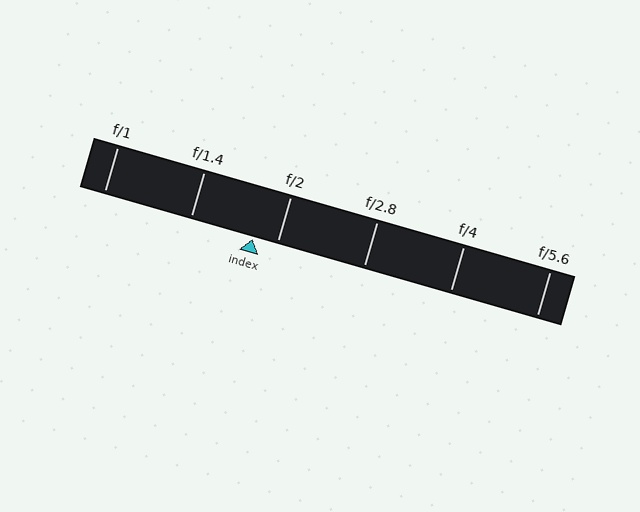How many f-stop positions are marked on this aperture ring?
There are 6 f-stop positions marked.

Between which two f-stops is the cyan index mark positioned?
The index mark is between f/1.4 and f/2.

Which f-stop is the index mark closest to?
The index mark is closest to f/2.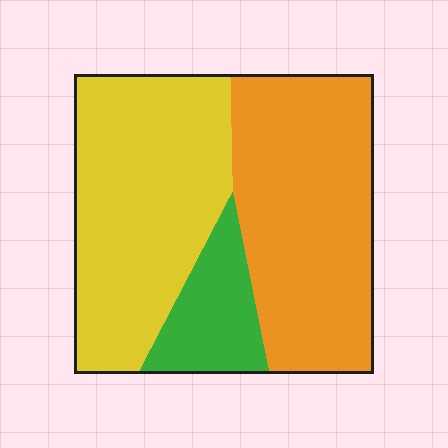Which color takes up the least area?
Green, at roughly 15%.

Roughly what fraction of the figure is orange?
Orange covers roughly 45% of the figure.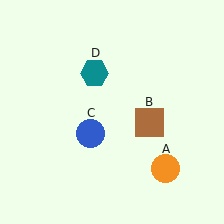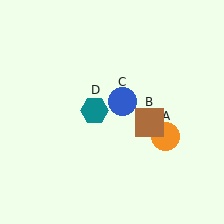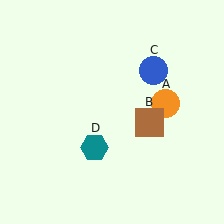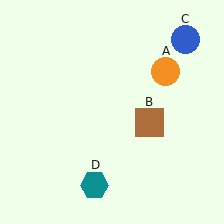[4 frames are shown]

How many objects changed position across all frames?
3 objects changed position: orange circle (object A), blue circle (object C), teal hexagon (object D).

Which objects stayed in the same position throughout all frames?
Brown square (object B) remained stationary.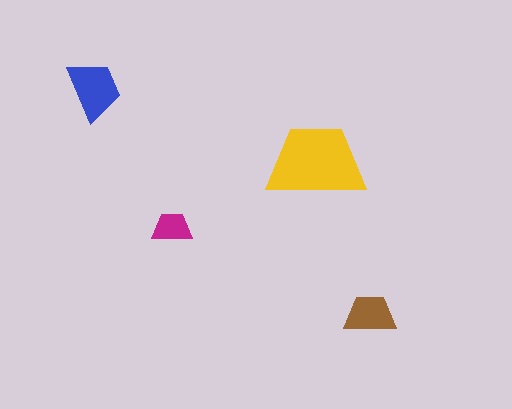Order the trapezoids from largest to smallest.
the yellow one, the blue one, the brown one, the magenta one.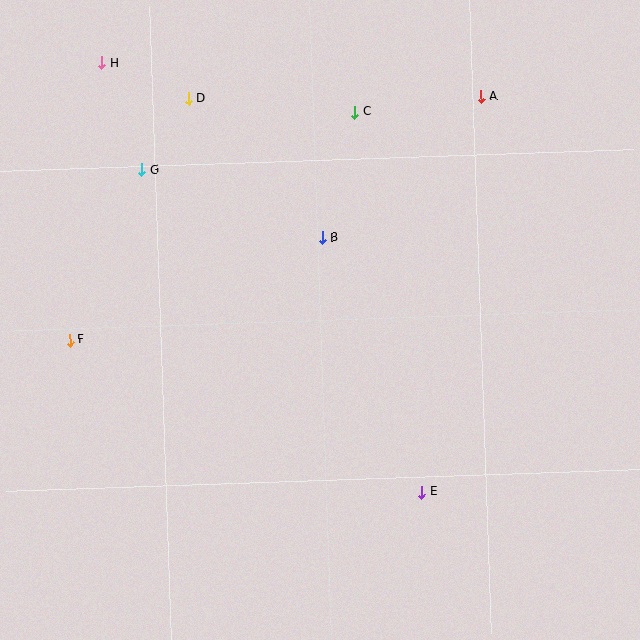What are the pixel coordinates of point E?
Point E is at (422, 492).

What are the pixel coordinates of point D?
Point D is at (189, 99).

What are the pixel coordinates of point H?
Point H is at (102, 63).